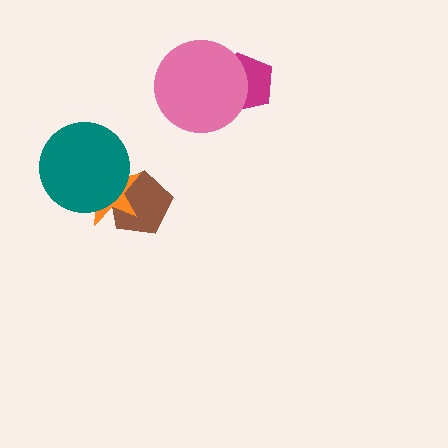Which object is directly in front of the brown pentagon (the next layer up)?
The orange star is directly in front of the brown pentagon.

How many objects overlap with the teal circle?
2 objects overlap with the teal circle.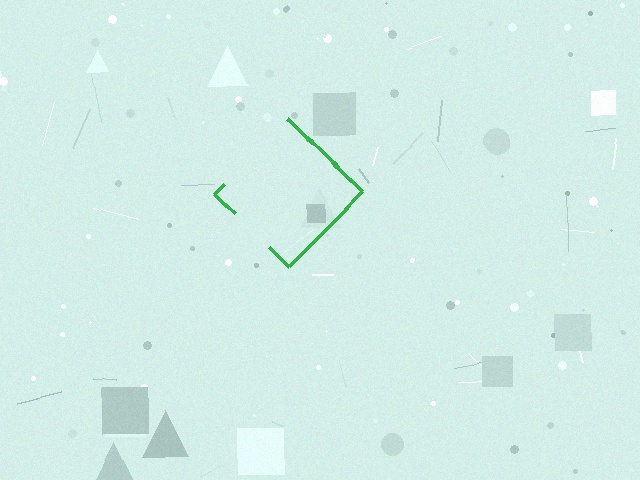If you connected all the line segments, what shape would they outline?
They would outline a diamond.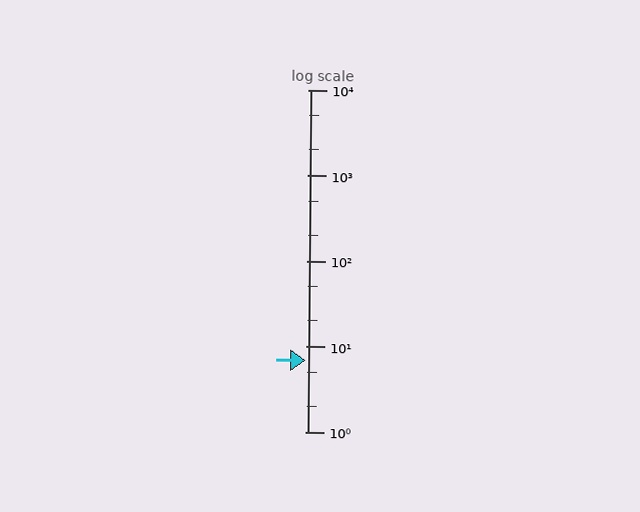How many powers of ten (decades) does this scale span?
The scale spans 4 decades, from 1 to 10000.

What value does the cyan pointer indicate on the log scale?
The pointer indicates approximately 6.8.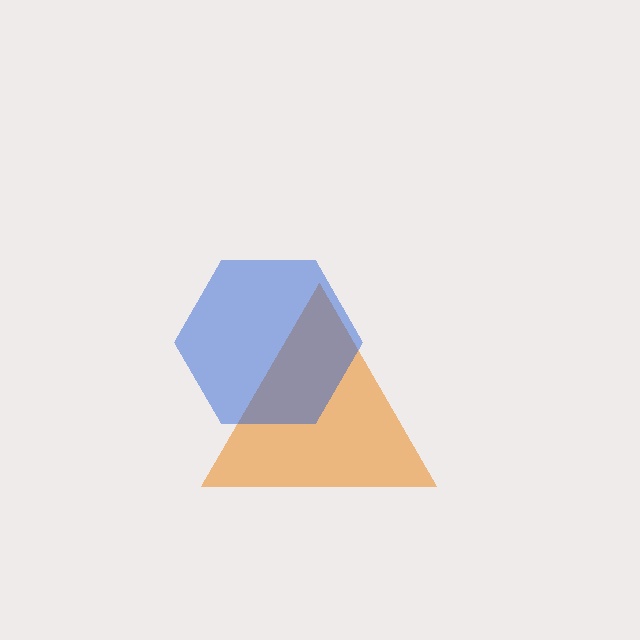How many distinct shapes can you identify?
There are 2 distinct shapes: an orange triangle, a blue hexagon.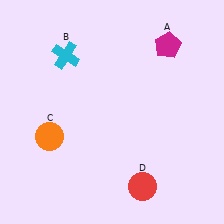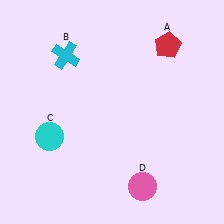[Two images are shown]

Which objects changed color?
A changed from magenta to red. C changed from orange to cyan. D changed from red to pink.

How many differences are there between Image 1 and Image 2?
There are 3 differences between the two images.